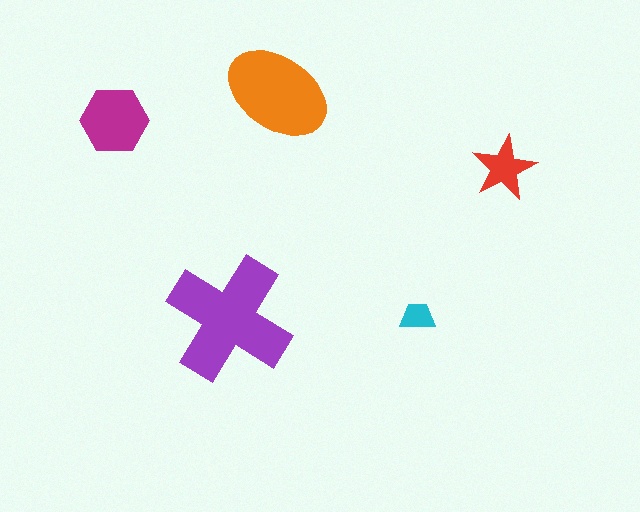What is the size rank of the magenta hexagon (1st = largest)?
3rd.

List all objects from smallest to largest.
The cyan trapezoid, the red star, the magenta hexagon, the orange ellipse, the purple cross.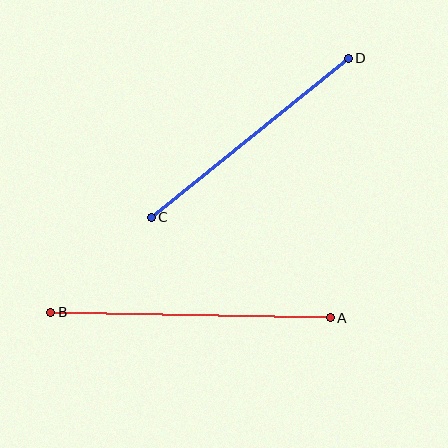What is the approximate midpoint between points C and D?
The midpoint is at approximately (250, 138) pixels.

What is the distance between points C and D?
The distance is approximately 253 pixels.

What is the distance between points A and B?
The distance is approximately 279 pixels.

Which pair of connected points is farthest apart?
Points A and B are farthest apart.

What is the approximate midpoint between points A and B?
The midpoint is at approximately (190, 315) pixels.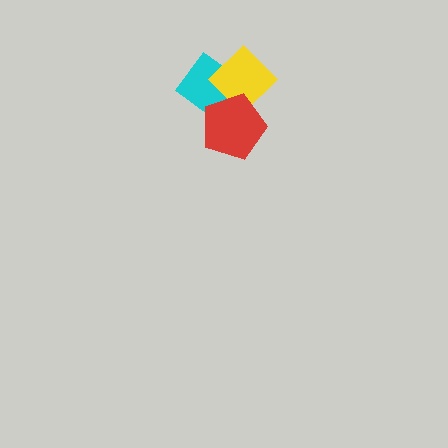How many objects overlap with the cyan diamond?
2 objects overlap with the cyan diamond.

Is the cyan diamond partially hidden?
Yes, it is partially covered by another shape.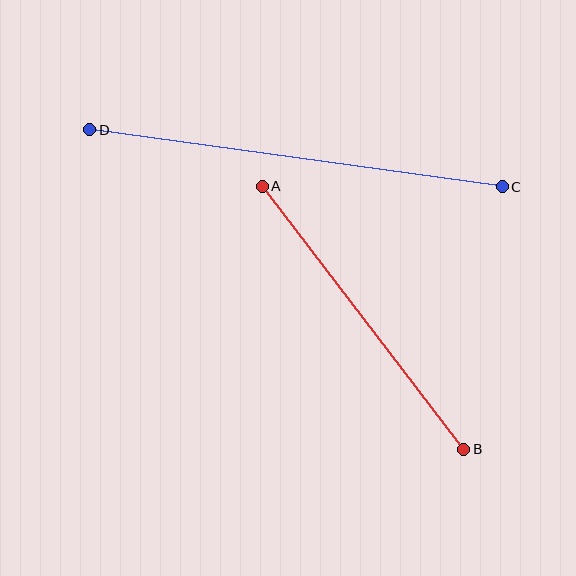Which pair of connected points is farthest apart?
Points C and D are farthest apart.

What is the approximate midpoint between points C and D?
The midpoint is at approximately (296, 158) pixels.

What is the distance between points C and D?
The distance is approximately 417 pixels.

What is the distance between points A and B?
The distance is approximately 331 pixels.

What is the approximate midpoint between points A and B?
The midpoint is at approximately (363, 318) pixels.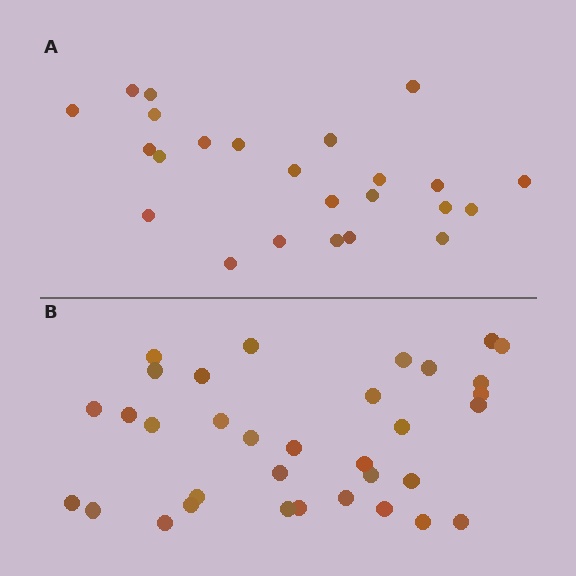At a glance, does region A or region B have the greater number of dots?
Region B (the bottom region) has more dots.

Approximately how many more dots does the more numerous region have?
Region B has roughly 10 or so more dots than region A.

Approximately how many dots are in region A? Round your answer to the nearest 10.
About 20 dots. (The exact count is 24, which rounds to 20.)